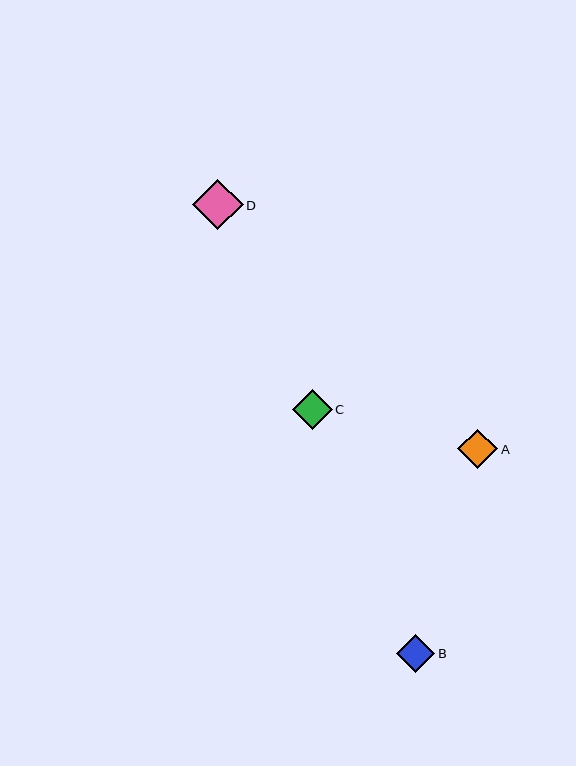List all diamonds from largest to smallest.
From largest to smallest: D, C, A, B.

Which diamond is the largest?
Diamond D is the largest with a size of approximately 50 pixels.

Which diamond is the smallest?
Diamond B is the smallest with a size of approximately 38 pixels.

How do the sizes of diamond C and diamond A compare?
Diamond C and diamond A are approximately the same size.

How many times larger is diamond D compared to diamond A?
Diamond D is approximately 1.3 times the size of diamond A.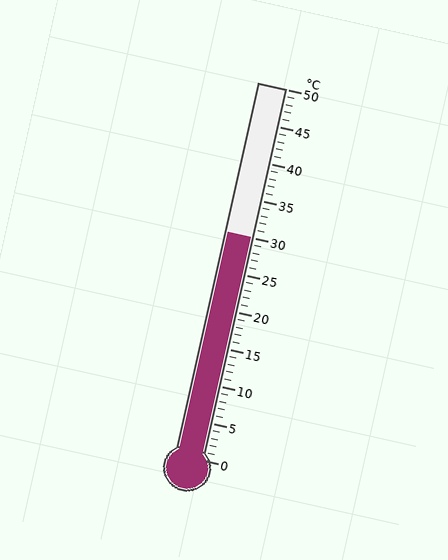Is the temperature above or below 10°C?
The temperature is above 10°C.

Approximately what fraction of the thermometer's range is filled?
The thermometer is filled to approximately 60% of its range.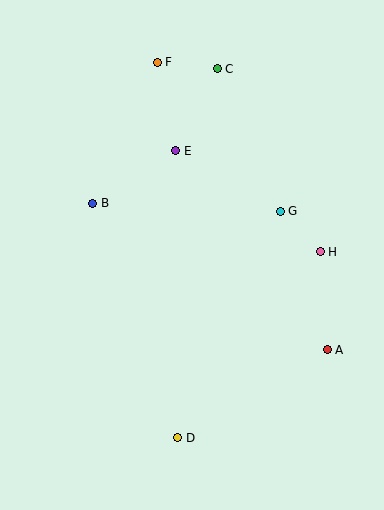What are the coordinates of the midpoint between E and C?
The midpoint between E and C is at (197, 110).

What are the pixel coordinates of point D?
Point D is at (178, 438).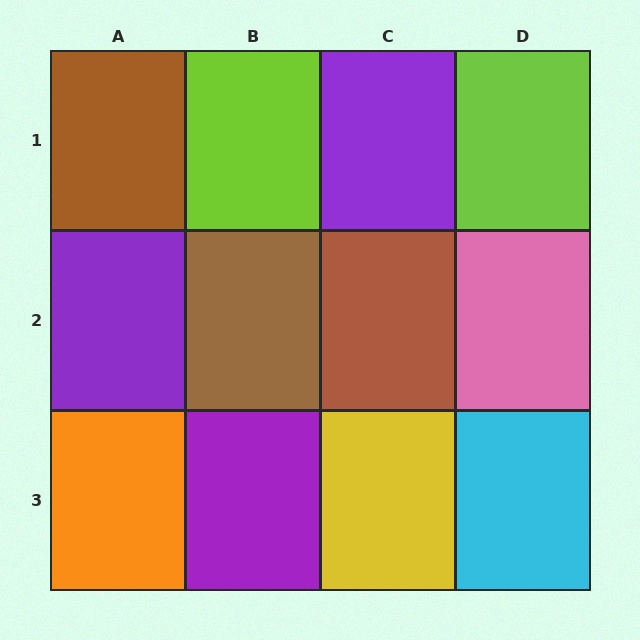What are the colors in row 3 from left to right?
Orange, purple, yellow, cyan.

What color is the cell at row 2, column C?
Brown.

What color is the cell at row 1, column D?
Lime.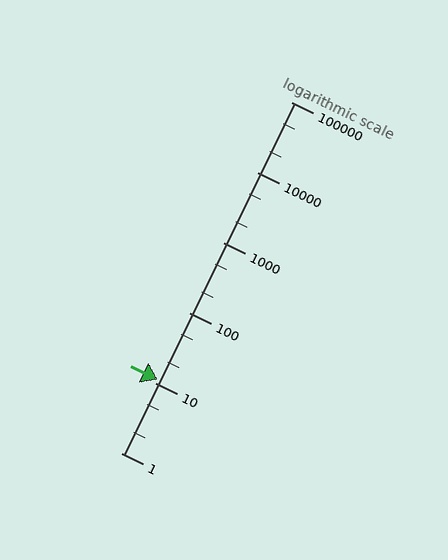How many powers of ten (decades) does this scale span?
The scale spans 5 decades, from 1 to 100000.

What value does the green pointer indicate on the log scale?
The pointer indicates approximately 11.